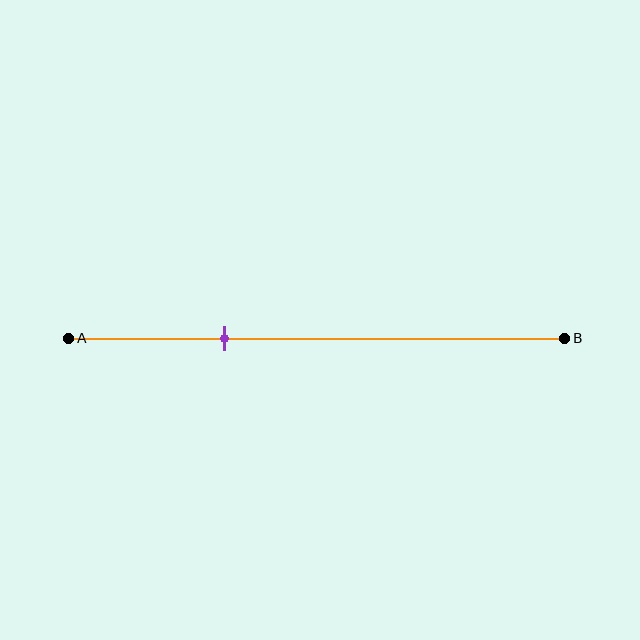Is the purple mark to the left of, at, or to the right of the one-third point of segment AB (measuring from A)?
The purple mark is approximately at the one-third point of segment AB.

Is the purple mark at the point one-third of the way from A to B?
Yes, the mark is approximately at the one-third point.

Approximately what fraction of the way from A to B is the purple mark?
The purple mark is approximately 30% of the way from A to B.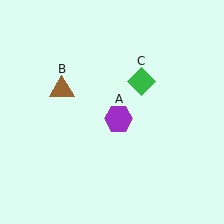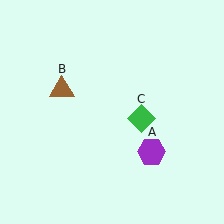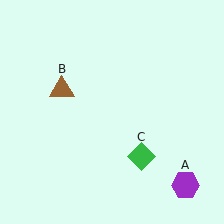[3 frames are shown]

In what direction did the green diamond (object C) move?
The green diamond (object C) moved down.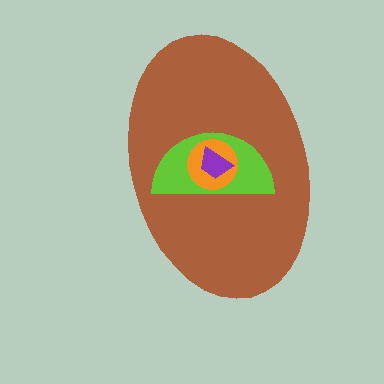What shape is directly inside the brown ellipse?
The lime semicircle.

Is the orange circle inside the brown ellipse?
Yes.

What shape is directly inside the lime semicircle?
The orange circle.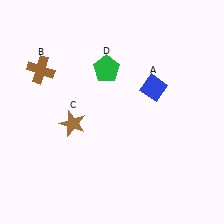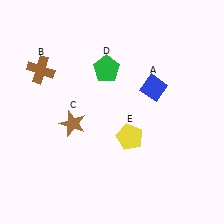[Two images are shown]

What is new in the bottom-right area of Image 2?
A yellow pentagon (E) was added in the bottom-right area of Image 2.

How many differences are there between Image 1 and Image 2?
There is 1 difference between the two images.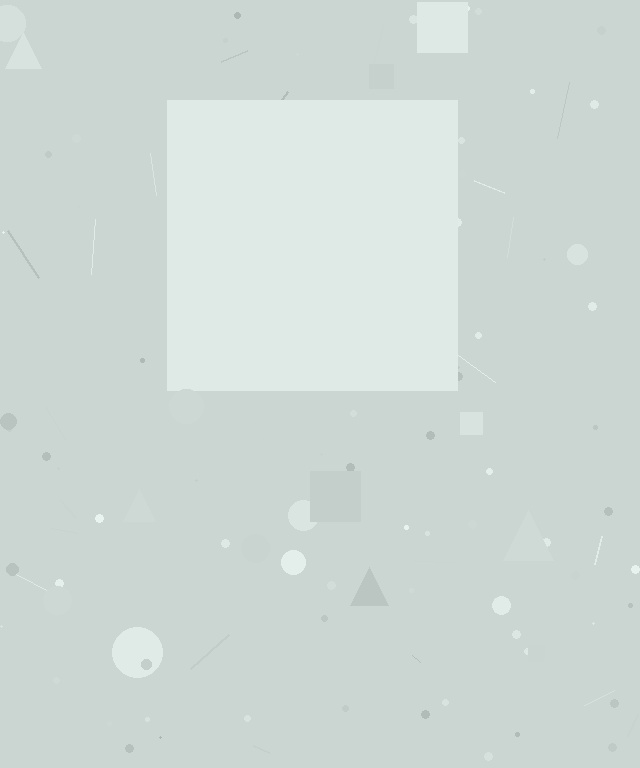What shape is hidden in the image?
A square is hidden in the image.